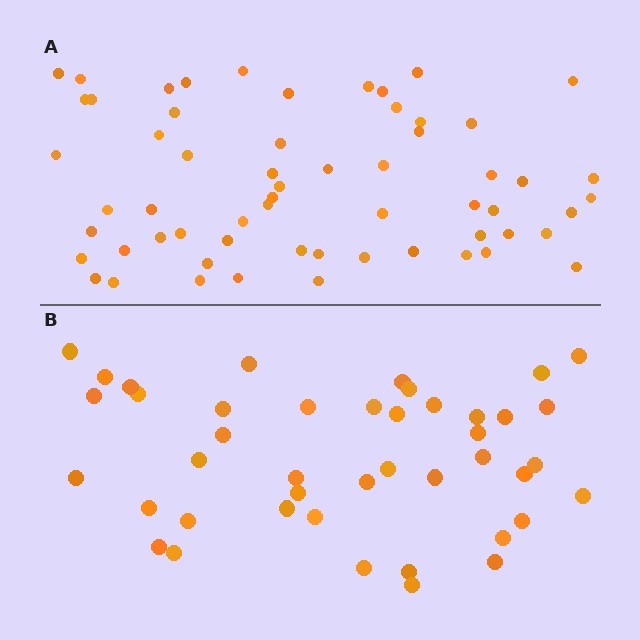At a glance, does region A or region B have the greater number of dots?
Region A (the top region) has more dots.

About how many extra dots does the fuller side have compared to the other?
Region A has approximately 15 more dots than region B.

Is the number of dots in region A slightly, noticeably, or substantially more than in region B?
Region A has noticeably more, but not dramatically so. The ratio is roughly 1.4 to 1.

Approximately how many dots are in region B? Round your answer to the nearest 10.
About 40 dots. (The exact count is 43, which rounds to 40.)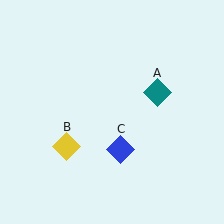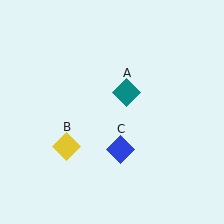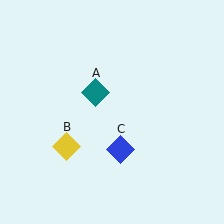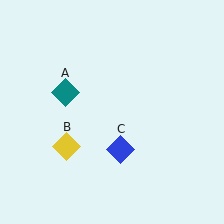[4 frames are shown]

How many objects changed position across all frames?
1 object changed position: teal diamond (object A).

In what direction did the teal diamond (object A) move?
The teal diamond (object A) moved left.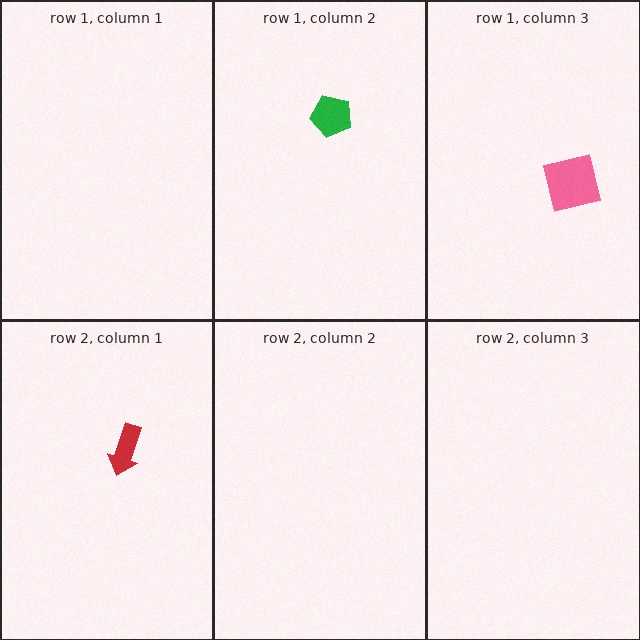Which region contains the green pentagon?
The row 1, column 2 region.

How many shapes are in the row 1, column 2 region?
1.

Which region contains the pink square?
The row 1, column 3 region.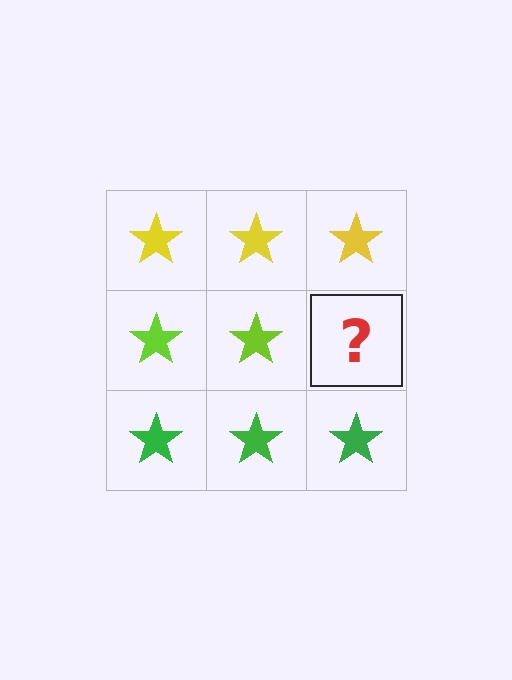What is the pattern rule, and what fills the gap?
The rule is that each row has a consistent color. The gap should be filled with a lime star.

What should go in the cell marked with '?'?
The missing cell should contain a lime star.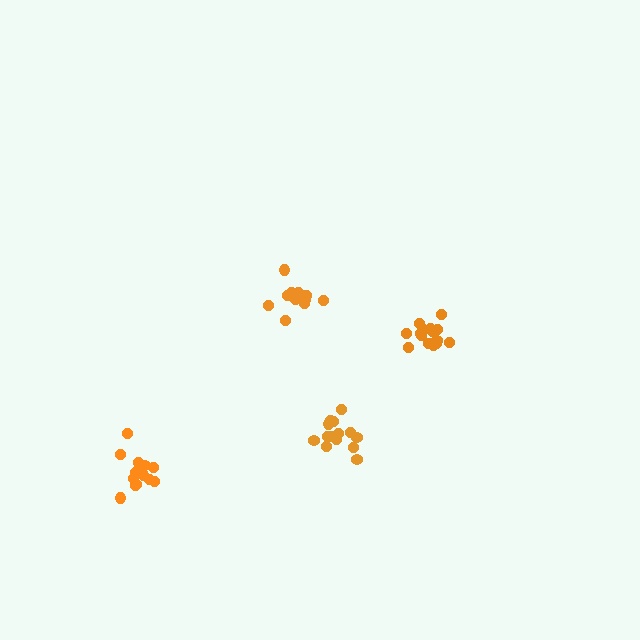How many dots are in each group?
Group 1: 15 dots, Group 2: 12 dots, Group 3: 15 dots, Group 4: 15 dots (57 total).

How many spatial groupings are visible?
There are 4 spatial groupings.